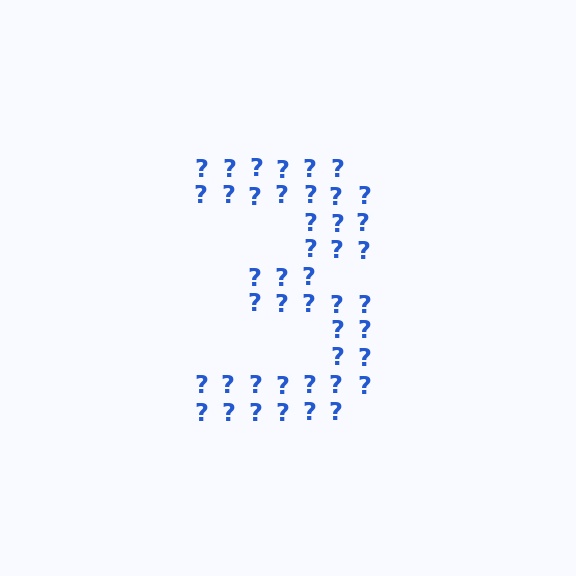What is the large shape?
The large shape is the digit 3.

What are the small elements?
The small elements are question marks.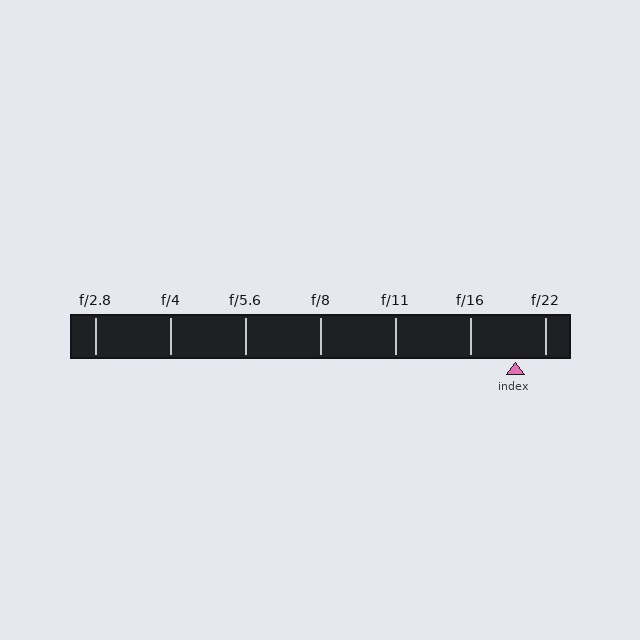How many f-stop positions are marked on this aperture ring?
There are 7 f-stop positions marked.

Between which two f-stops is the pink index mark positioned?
The index mark is between f/16 and f/22.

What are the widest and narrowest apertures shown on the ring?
The widest aperture shown is f/2.8 and the narrowest is f/22.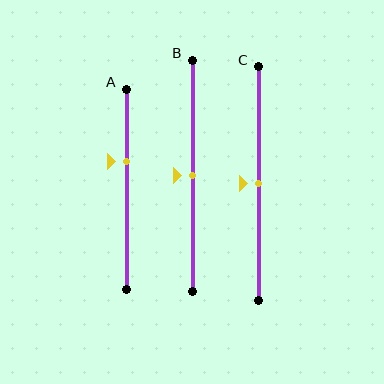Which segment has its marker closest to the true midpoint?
Segment B has its marker closest to the true midpoint.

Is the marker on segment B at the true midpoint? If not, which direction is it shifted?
Yes, the marker on segment B is at the true midpoint.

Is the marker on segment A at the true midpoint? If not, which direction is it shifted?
No, the marker on segment A is shifted upward by about 14% of the segment length.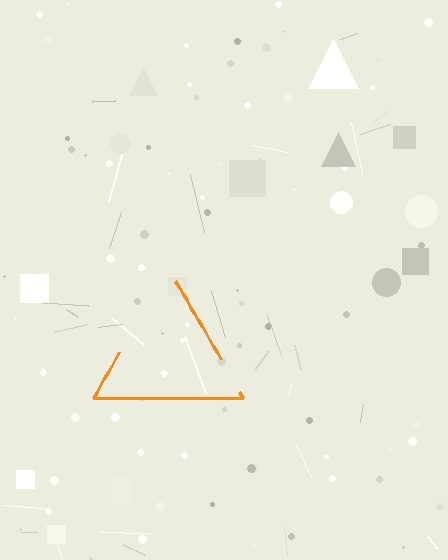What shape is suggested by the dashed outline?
The dashed outline suggests a triangle.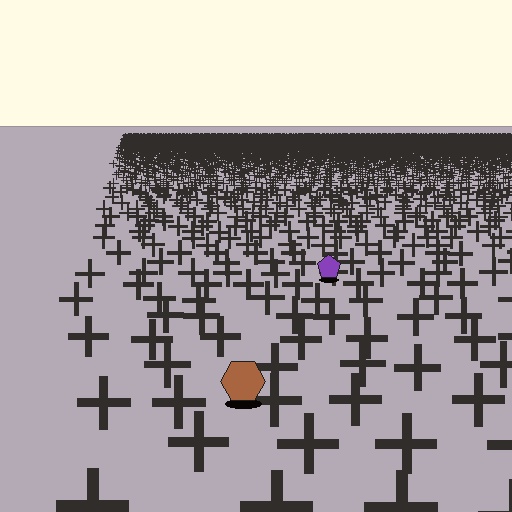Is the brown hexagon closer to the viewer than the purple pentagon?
Yes. The brown hexagon is closer — you can tell from the texture gradient: the ground texture is coarser near it.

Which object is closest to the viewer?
The brown hexagon is closest. The texture marks near it are larger and more spread out.